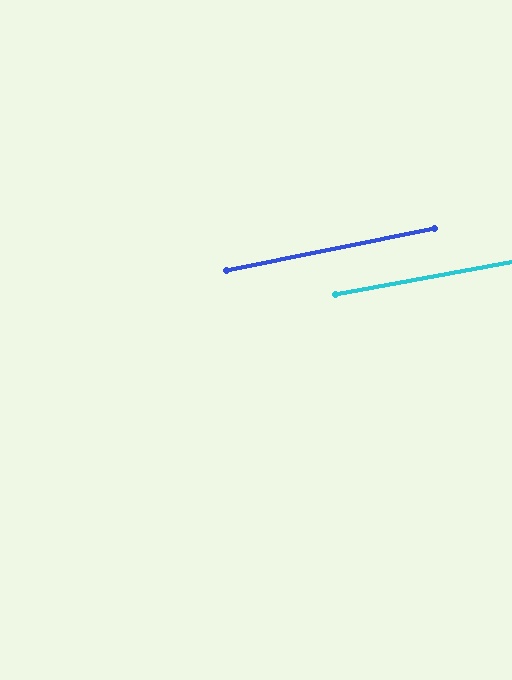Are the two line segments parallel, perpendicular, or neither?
Parallel — their directions differ by only 0.8°.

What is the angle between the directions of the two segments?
Approximately 1 degree.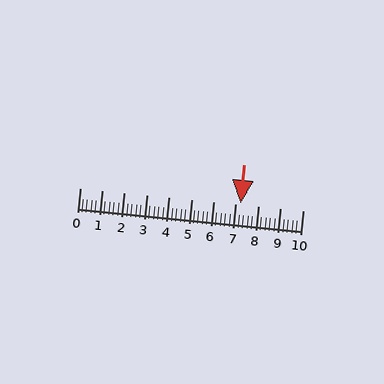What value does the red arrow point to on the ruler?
The red arrow points to approximately 7.2.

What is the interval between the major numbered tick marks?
The major tick marks are spaced 1 units apart.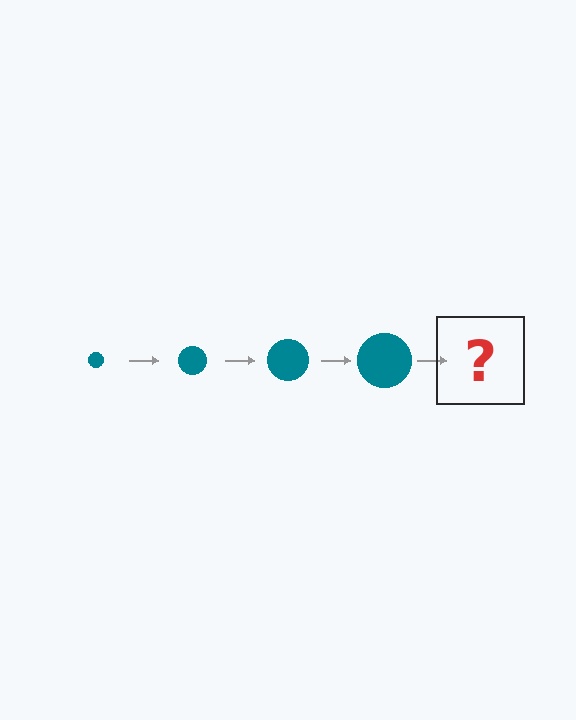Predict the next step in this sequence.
The next step is a teal circle, larger than the previous one.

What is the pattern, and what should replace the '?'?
The pattern is that the circle gets progressively larger each step. The '?' should be a teal circle, larger than the previous one.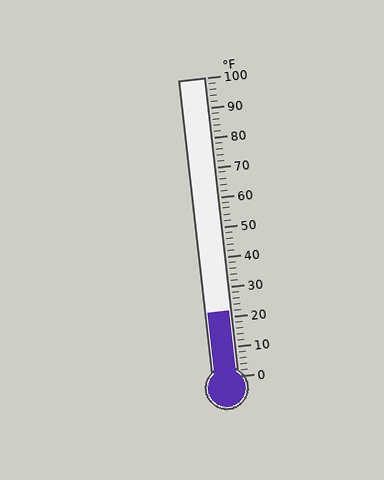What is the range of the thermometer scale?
The thermometer scale ranges from 0°F to 100°F.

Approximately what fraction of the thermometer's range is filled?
The thermometer is filled to approximately 20% of its range.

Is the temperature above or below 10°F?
The temperature is above 10°F.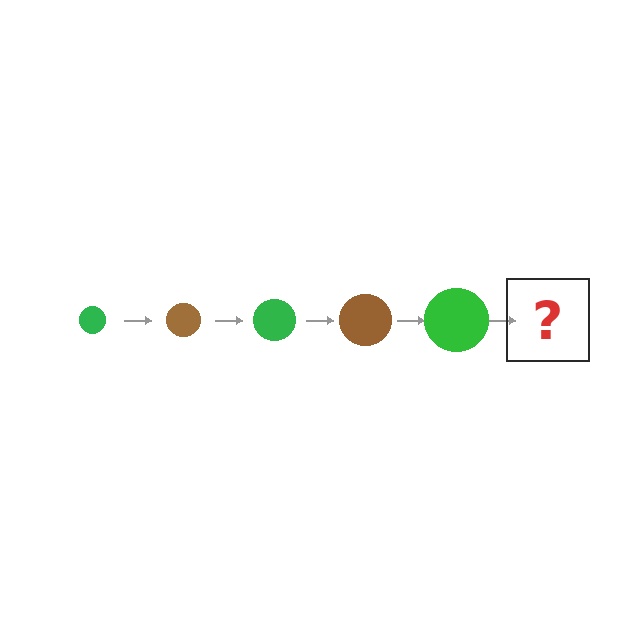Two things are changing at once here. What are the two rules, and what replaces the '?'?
The two rules are that the circle grows larger each step and the color cycles through green and brown. The '?' should be a brown circle, larger than the previous one.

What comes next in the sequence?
The next element should be a brown circle, larger than the previous one.